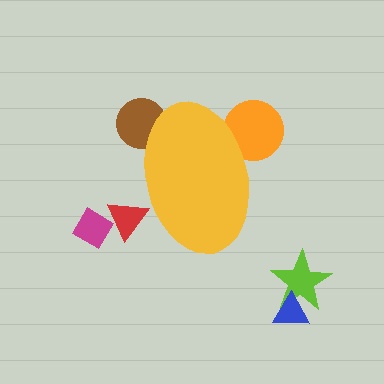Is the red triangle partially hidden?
Yes, the red triangle is partially hidden behind the yellow ellipse.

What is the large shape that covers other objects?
A yellow ellipse.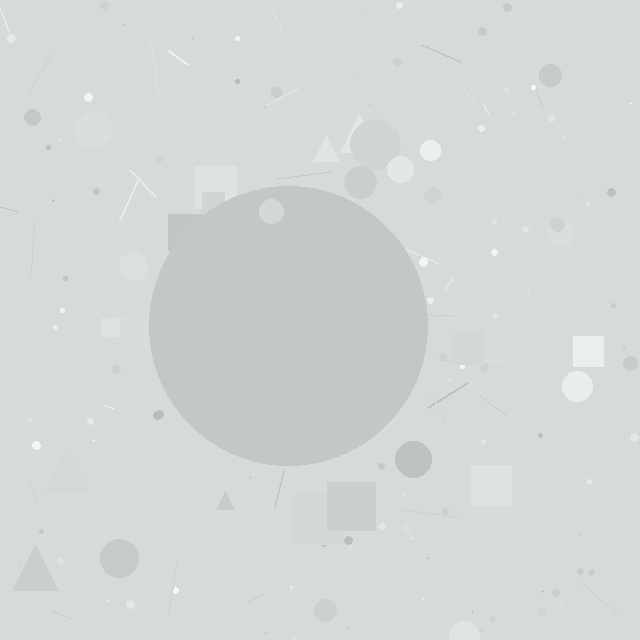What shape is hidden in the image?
A circle is hidden in the image.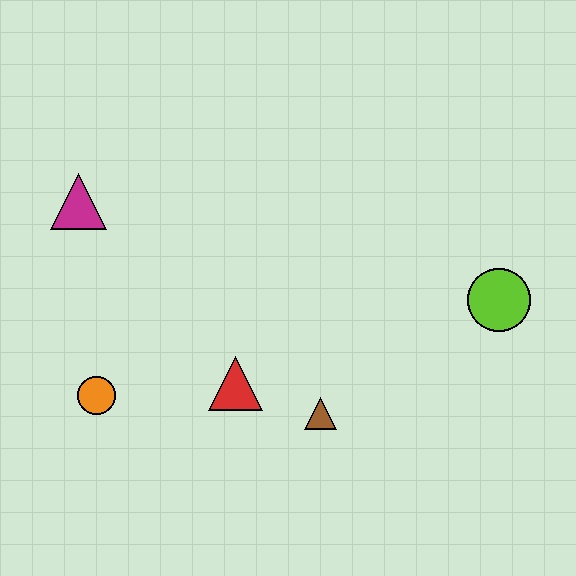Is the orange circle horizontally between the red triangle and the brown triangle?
No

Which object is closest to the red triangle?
The brown triangle is closest to the red triangle.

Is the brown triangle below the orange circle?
Yes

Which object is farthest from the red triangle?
The lime circle is farthest from the red triangle.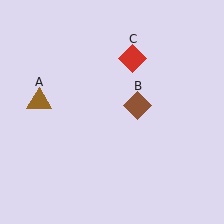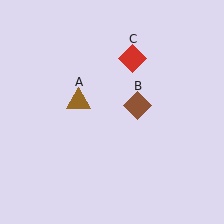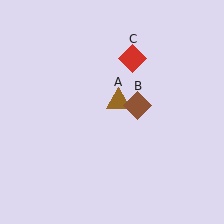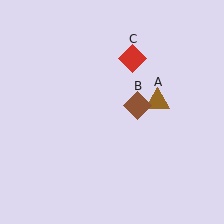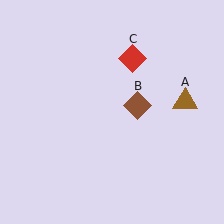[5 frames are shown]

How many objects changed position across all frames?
1 object changed position: brown triangle (object A).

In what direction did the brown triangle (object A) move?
The brown triangle (object A) moved right.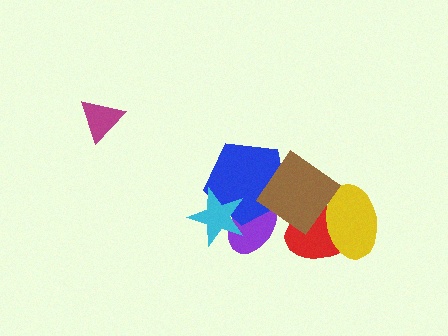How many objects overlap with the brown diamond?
4 objects overlap with the brown diamond.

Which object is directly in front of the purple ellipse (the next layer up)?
The blue pentagon is directly in front of the purple ellipse.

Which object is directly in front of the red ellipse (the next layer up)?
The yellow ellipse is directly in front of the red ellipse.